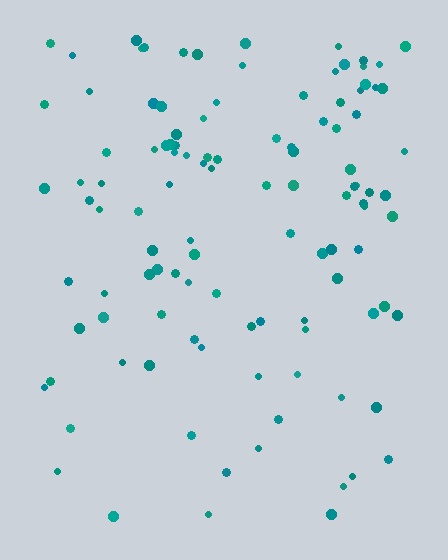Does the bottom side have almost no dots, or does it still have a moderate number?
Still a moderate number, just noticeably fewer than the top.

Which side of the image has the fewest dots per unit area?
The bottom.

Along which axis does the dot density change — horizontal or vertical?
Vertical.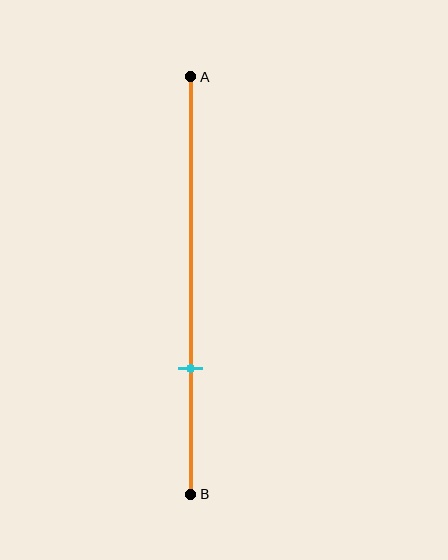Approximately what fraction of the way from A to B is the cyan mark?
The cyan mark is approximately 70% of the way from A to B.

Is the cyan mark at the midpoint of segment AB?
No, the mark is at about 70% from A, not at the 50% midpoint.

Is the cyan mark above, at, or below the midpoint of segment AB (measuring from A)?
The cyan mark is below the midpoint of segment AB.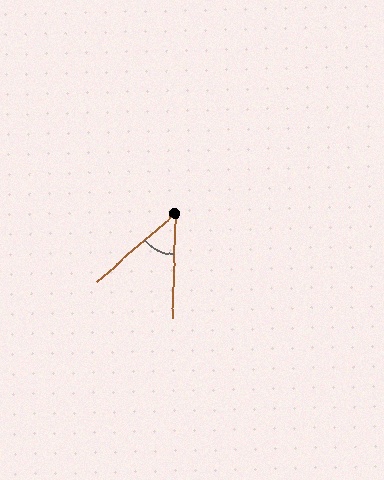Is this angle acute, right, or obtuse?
It is acute.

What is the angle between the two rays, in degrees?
Approximately 48 degrees.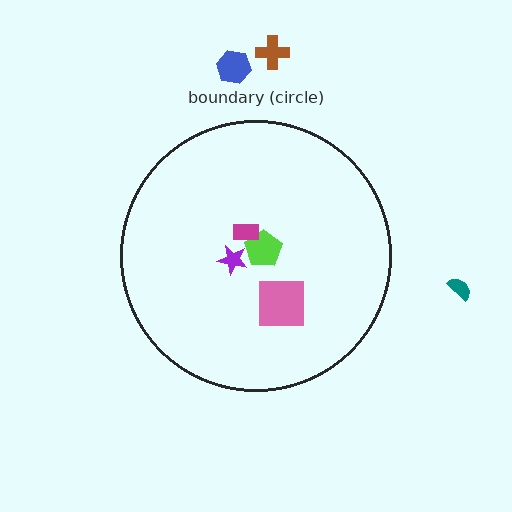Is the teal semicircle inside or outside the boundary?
Outside.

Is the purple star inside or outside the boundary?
Inside.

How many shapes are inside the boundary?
4 inside, 3 outside.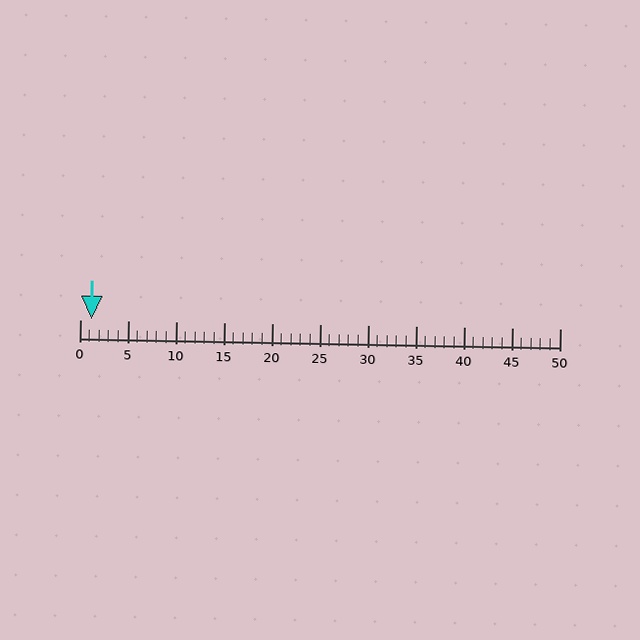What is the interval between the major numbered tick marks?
The major tick marks are spaced 5 units apart.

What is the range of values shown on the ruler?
The ruler shows values from 0 to 50.